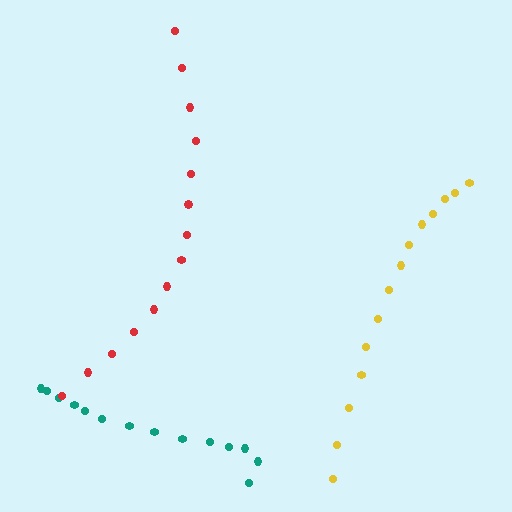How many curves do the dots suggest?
There are 3 distinct paths.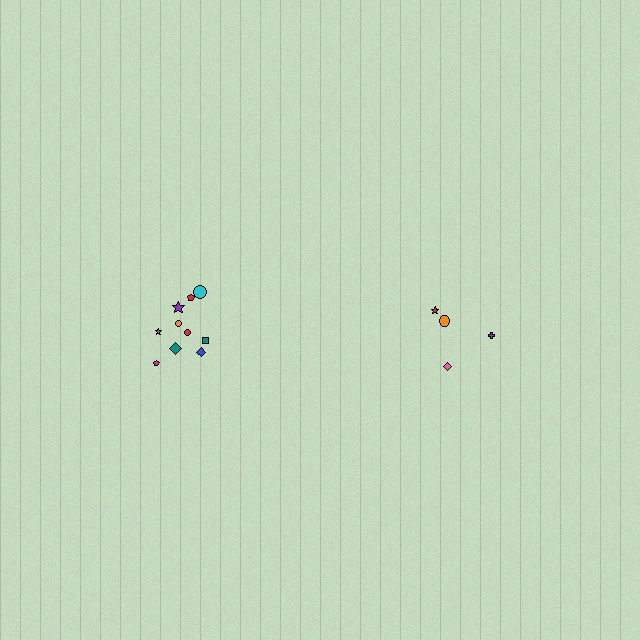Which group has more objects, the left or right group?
The left group.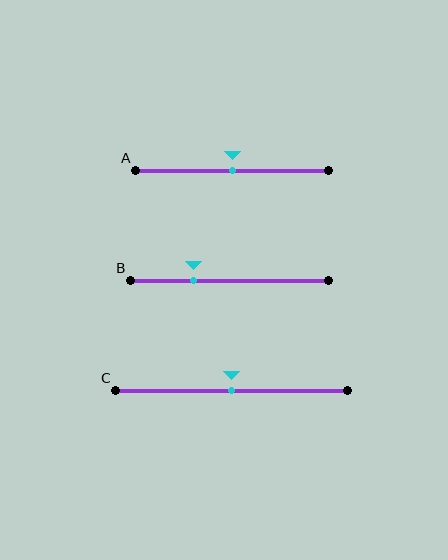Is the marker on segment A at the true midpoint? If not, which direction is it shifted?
Yes, the marker on segment A is at the true midpoint.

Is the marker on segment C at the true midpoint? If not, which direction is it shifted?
Yes, the marker on segment C is at the true midpoint.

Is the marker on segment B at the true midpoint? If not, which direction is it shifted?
No, the marker on segment B is shifted to the left by about 18% of the segment length.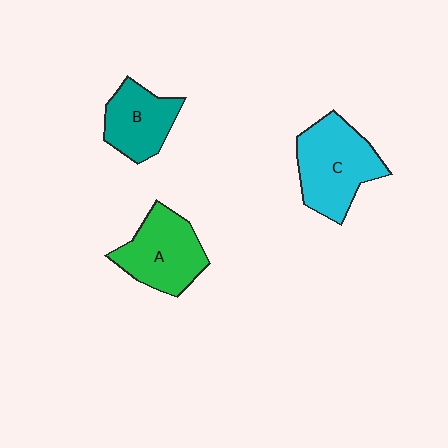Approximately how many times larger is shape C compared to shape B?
Approximately 1.4 times.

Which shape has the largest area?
Shape C (cyan).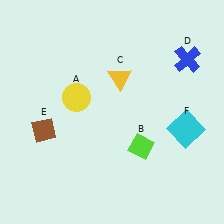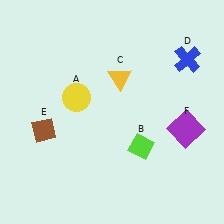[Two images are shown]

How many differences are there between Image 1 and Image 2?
There is 1 difference between the two images.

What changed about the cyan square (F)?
In Image 1, F is cyan. In Image 2, it changed to purple.